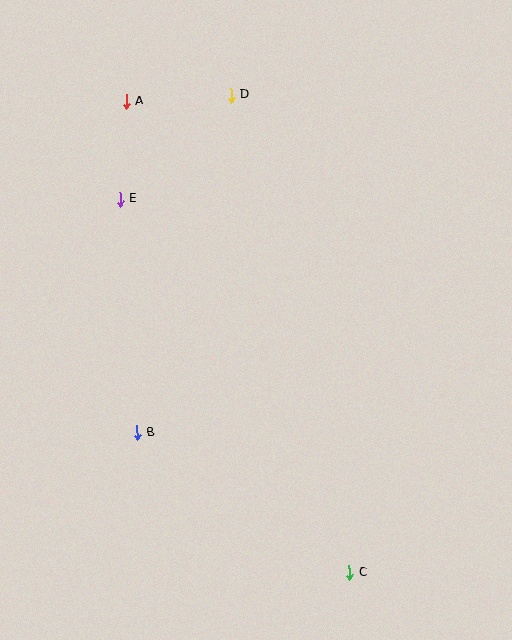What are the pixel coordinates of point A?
Point A is at (126, 101).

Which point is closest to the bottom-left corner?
Point B is closest to the bottom-left corner.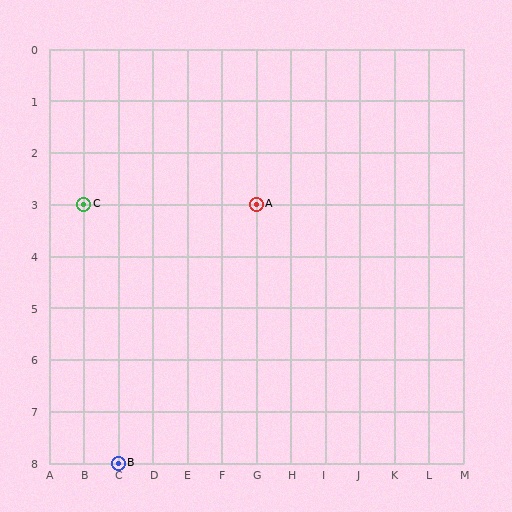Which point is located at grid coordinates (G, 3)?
Point A is at (G, 3).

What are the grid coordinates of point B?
Point B is at grid coordinates (C, 8).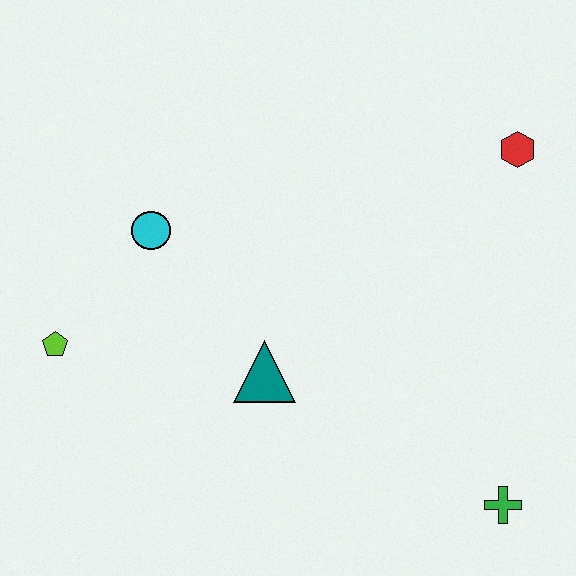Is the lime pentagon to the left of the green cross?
Yes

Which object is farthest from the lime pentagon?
The red hexagon is farthest from the lime pentagon.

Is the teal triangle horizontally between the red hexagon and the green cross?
No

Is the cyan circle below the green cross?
No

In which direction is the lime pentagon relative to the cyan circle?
The lime pentagon is below the cyan circle.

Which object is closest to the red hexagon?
The teal triangle is closest to the red hexagon.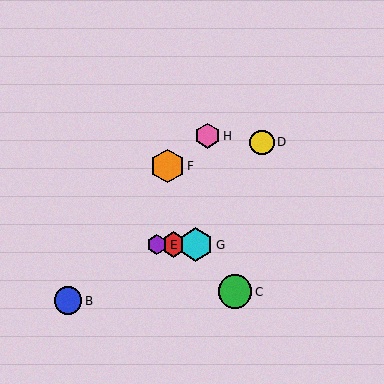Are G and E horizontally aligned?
Yes, both are at y≈245.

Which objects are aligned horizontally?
Objects A, E, G are aligned horizontally.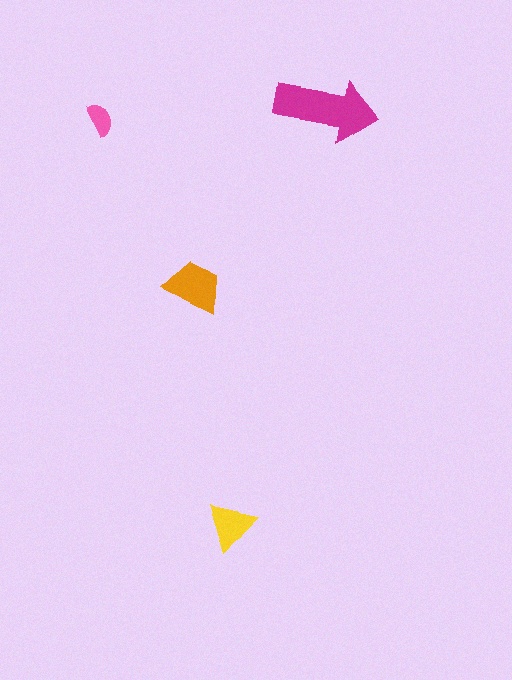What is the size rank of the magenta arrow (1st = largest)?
1st.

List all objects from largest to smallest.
The magenta arrow, the orange trapezoid, the yellow triangle, the pink semicircle.